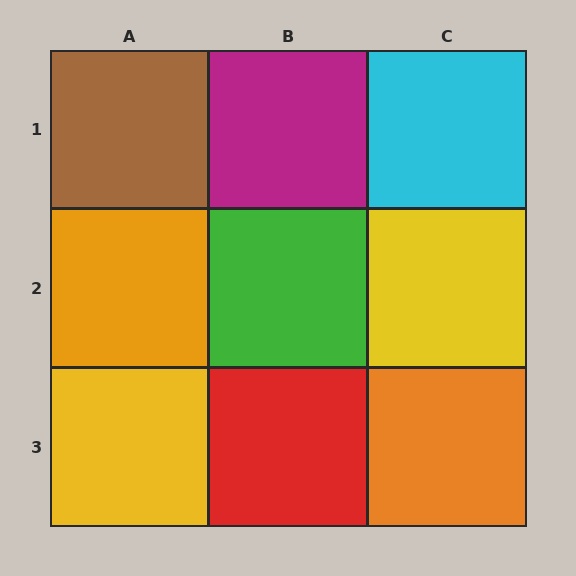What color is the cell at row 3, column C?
Orange.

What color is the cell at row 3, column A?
Yellow.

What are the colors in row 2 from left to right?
Orange, green, yellow.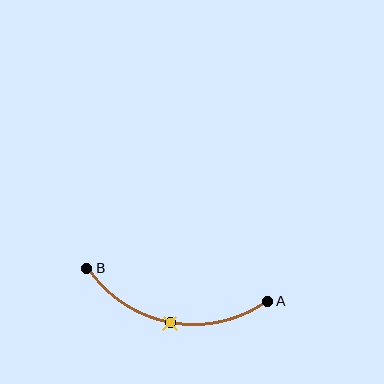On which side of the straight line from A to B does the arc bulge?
The arc bulges below the straight line connecting A and B.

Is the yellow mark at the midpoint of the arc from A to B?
Yes. The yellow mark lies on the arc at equal arc-length from both A and B — it is the arc midpoint.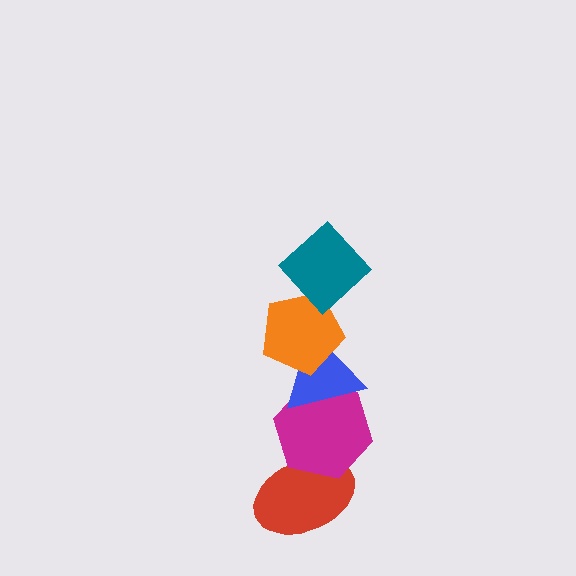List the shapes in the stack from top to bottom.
From top to bottom: the teal diamond, the orange pentagon, the blue triangle, the magenta hexagon, the red ellipse.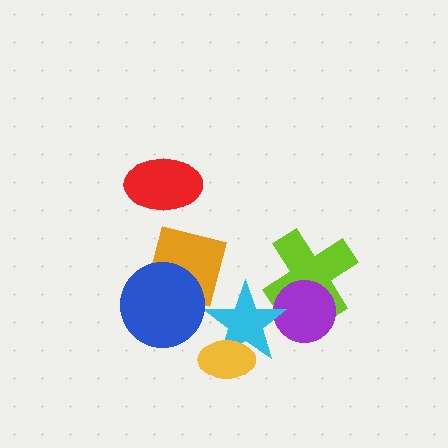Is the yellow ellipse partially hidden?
No, no other shape covers it.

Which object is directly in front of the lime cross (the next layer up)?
The purple circle is directly in front of the lime cross.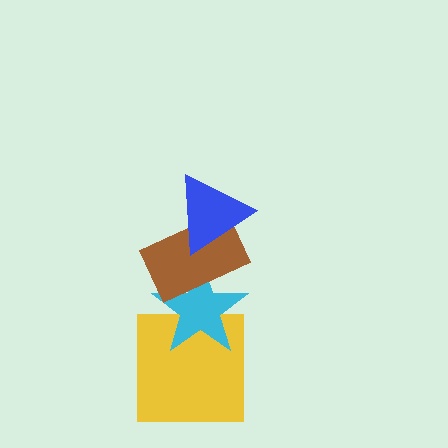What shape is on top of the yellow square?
The cyan star is on top of the yellow square.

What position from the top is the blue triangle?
The blue triangle is 1st from the top.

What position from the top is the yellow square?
The yellow square is 4th from the top.